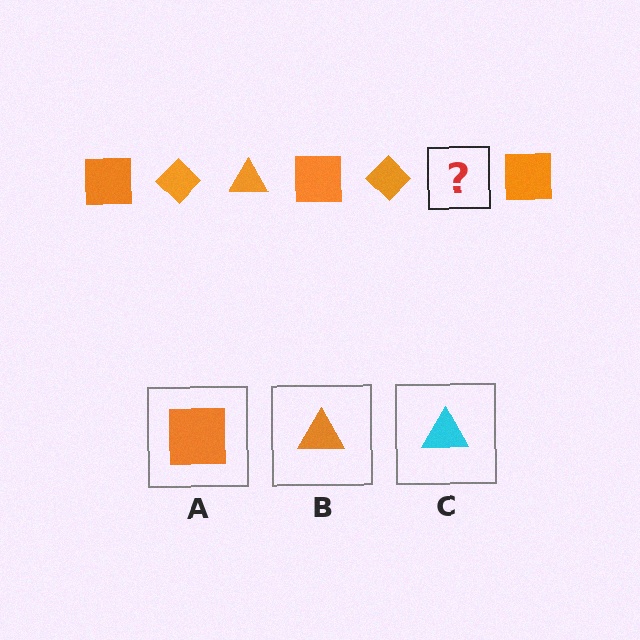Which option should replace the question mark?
Option B.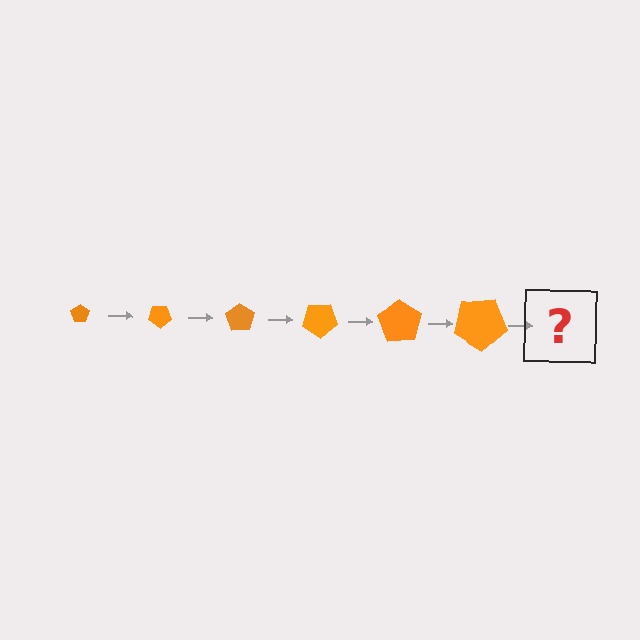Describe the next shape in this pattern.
It should be a pentagon, larger than the previous one and rotated 210 degrees from the start.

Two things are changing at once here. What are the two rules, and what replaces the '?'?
The two rules are that the pentagon grows larger each step and it rotates 35 degrees each step. The '?' should be a pentagon, larger than the previous one and rotated 210 degrees from the start.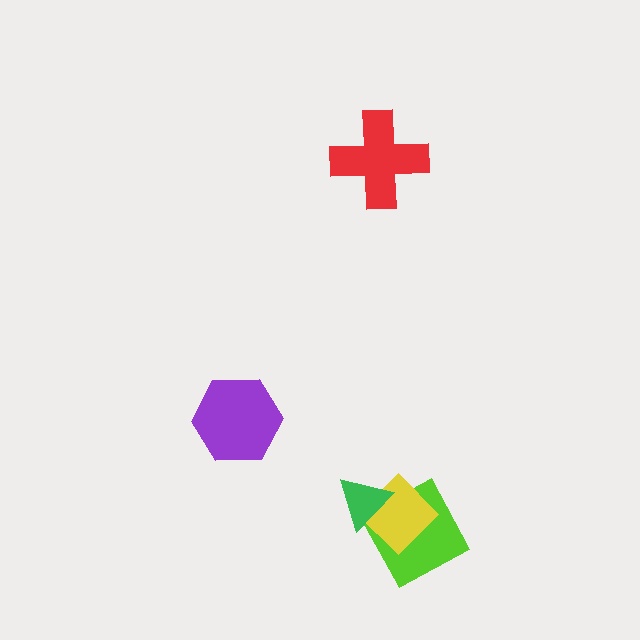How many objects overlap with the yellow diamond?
2 objects overlap with the yellow diamond.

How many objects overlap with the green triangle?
2 objects overlap with the green triangle.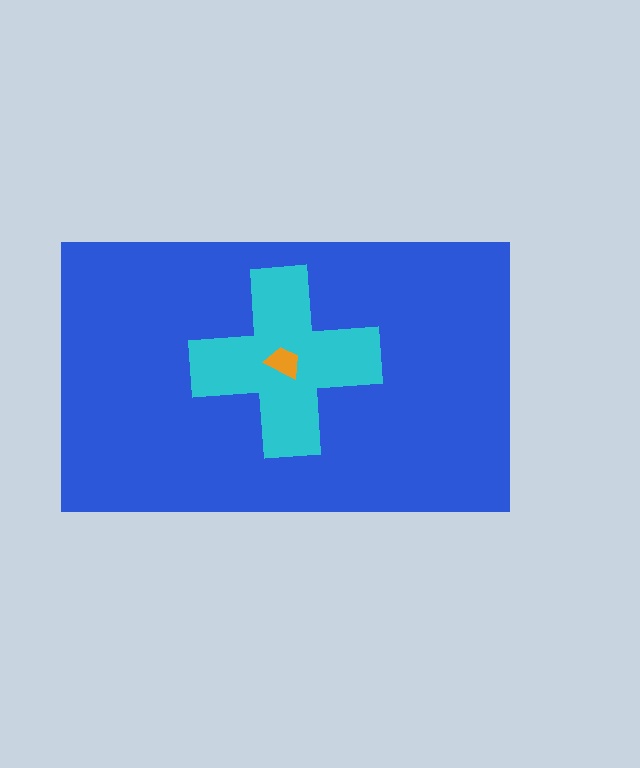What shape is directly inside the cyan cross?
The orange trapezoid.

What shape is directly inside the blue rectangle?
The cyan cross.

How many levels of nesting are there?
3.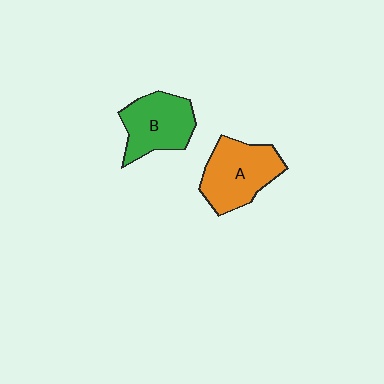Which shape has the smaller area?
Shape B (green).